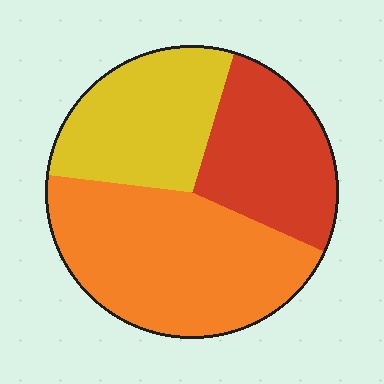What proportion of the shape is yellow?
Yellow takes up about one quarter (1/4) of the shape.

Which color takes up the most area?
Orange, at roughly 45%.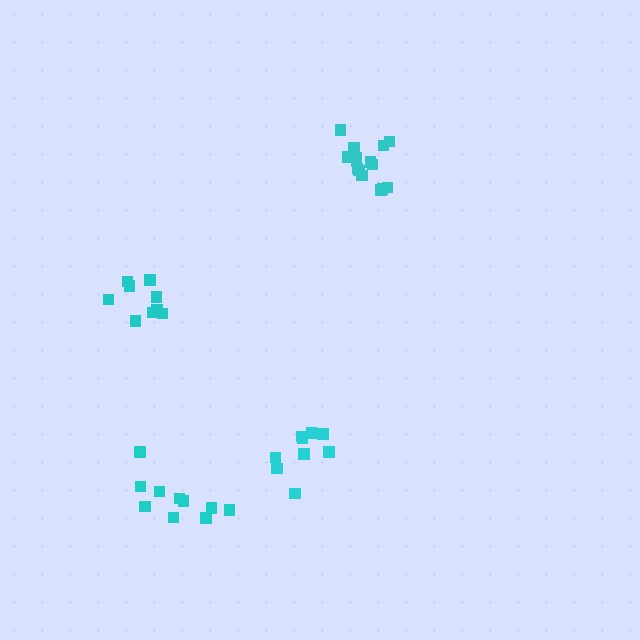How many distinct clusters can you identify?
There are 4 distinct clusters.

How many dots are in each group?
Group 1: 10 dots, Group 2: 15 dots, Group 3: 9 dots, Group 4: 9 dots (43 total).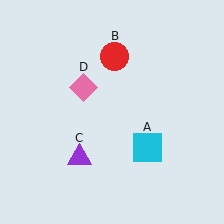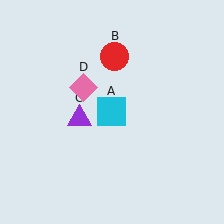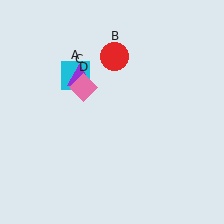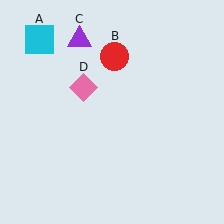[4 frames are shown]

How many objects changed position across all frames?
2 objects changed position: cyan square (object A), purple triangle (object C).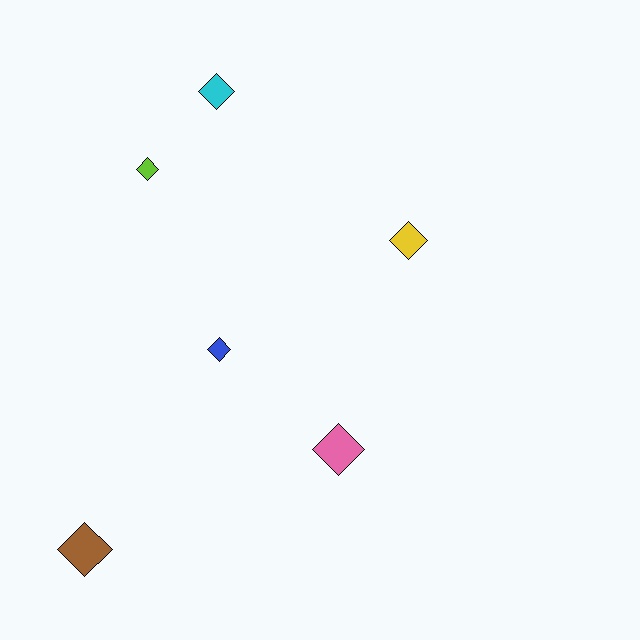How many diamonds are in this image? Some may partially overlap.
There are 6 diamonds.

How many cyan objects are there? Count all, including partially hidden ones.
There is 1 cyan object.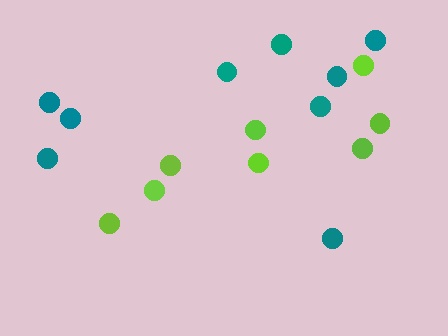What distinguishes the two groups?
There are 2 groups: one group of teal circles (9) and one group of lime circles (8).